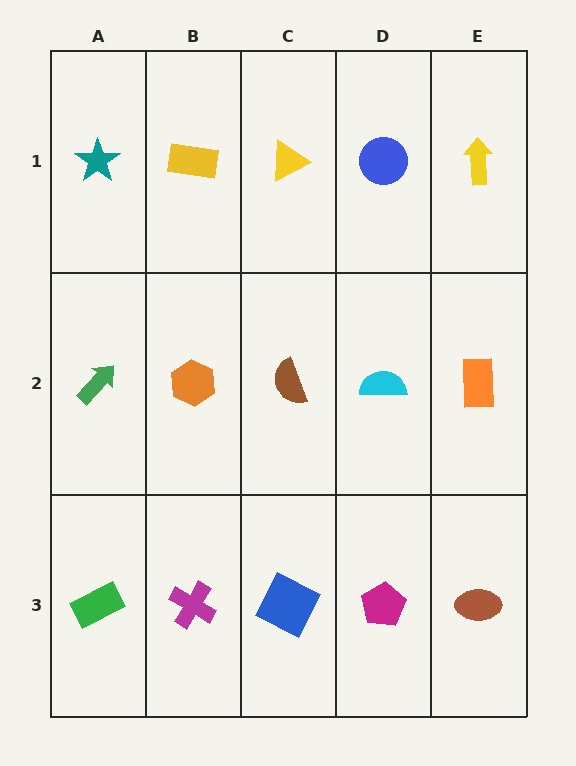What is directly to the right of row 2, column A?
An orange hexagon.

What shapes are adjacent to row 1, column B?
An orange hexagon (row 2, column B), a teal star (row 1, column A), a yellow triangle (row 1, column C).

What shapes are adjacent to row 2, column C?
A yellow triangle (row 1, column C), a blue square (row 3, column C), an orange hexagon (row 2, column B), a cyan semicircle (row 2, column D).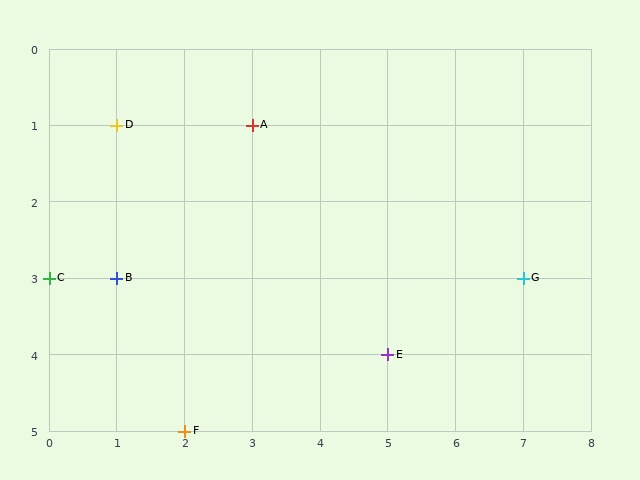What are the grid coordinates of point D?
Point D is at grid coordinates (1, 1).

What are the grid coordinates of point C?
Point C is at grid coordinates (0, 3).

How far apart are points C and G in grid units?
Points C and G are 7 columns apart.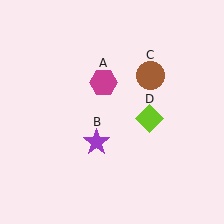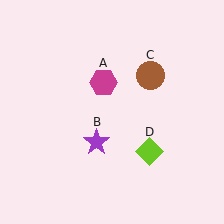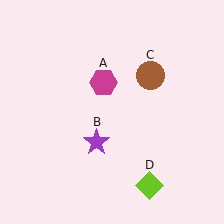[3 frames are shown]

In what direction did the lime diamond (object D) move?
The lime diamond (object D) moved down.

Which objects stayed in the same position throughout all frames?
Magenta hexagon (object A) and purple star (object B) and brown circle (object C) remained stationary.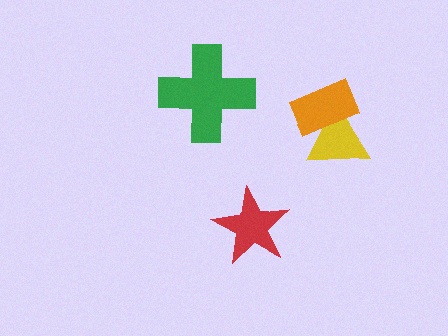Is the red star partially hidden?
No, no other shape covers it.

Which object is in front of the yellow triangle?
The orange rectangle is in front of the yellow triangle.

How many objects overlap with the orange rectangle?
1 object overlaps with the orange rectangle.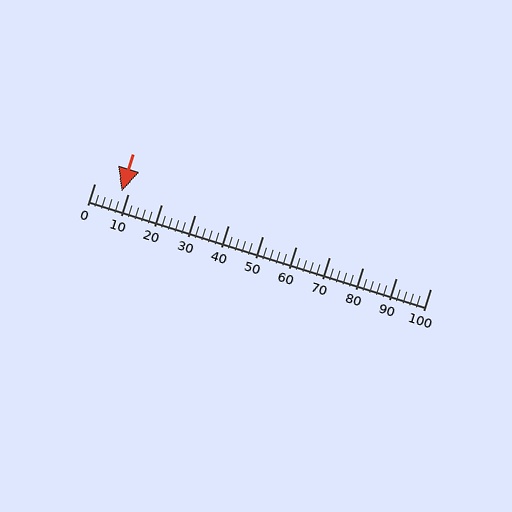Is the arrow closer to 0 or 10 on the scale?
The arrow is closer to 10.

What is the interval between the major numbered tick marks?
The major tick marks are spaced 10 units apart.